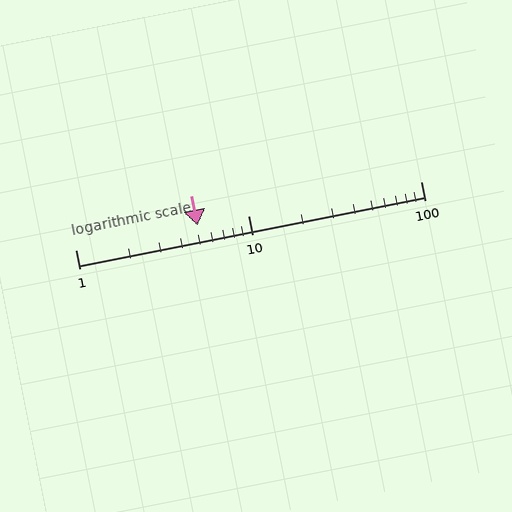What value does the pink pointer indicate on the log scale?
The pointer indicates approximately 5.1.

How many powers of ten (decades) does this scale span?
The scale spans 2 decades, from 1 to 100.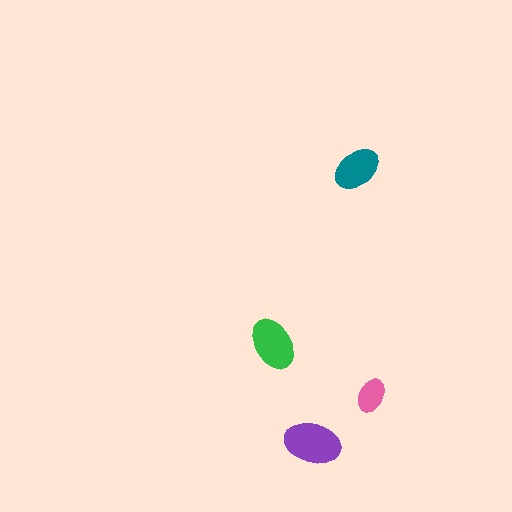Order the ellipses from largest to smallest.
the purple one, the green one, the teal one, the pink one.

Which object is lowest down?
The purple ellipse is bottommost.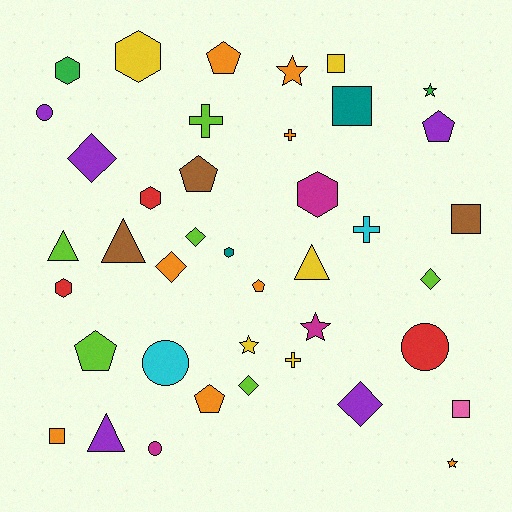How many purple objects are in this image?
There are 5 purple objects.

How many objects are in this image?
There are 40 objects.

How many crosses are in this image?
There are 4 crosses.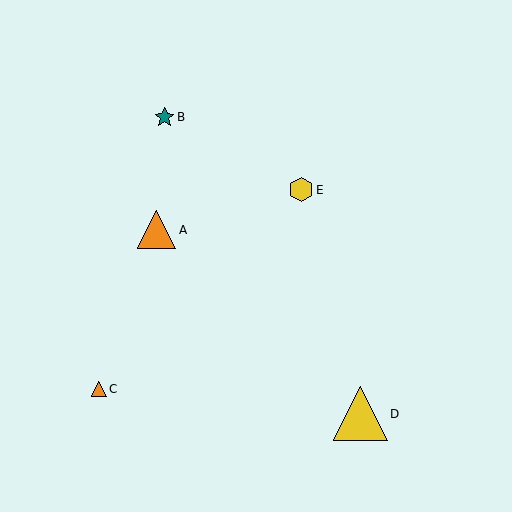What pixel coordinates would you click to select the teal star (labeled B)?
Click at (165, 117) to select the teal star B.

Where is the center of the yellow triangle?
The center of the yellow triangle is at (360, 414).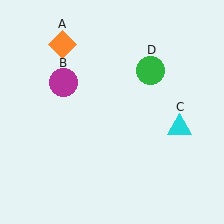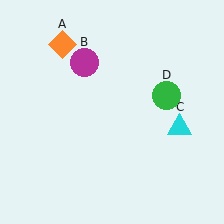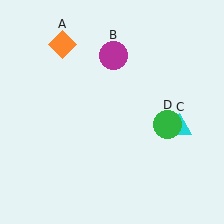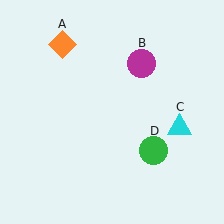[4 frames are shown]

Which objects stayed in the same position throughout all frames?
Orange diamond (object A) and cyan triangle (object C) remained stationary.